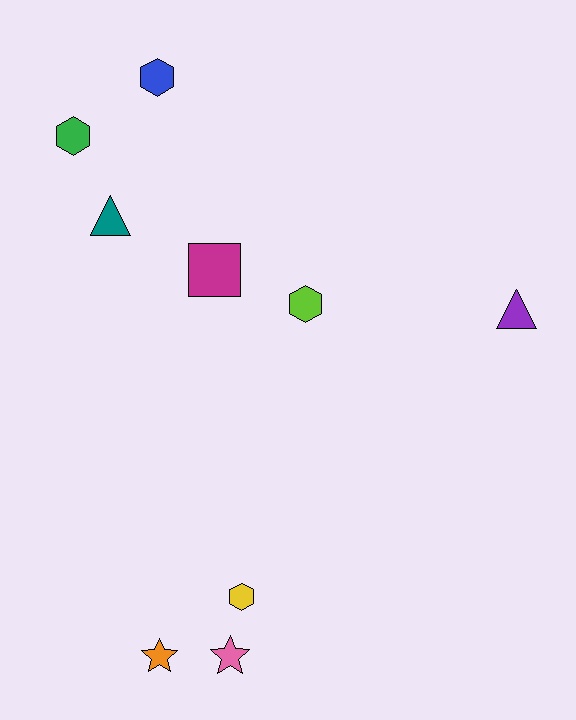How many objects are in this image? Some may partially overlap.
There are 9 objects.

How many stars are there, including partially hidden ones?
There are 2 stars.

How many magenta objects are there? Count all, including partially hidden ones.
There is 1 magenta object.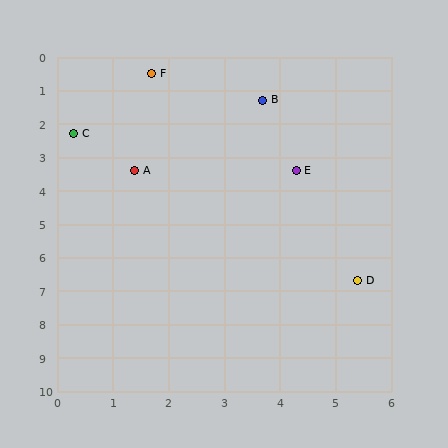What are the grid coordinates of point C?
Point C is at approximately (0.3, 2.3).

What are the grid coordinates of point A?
Point A is at approximately (1.4, 3.4).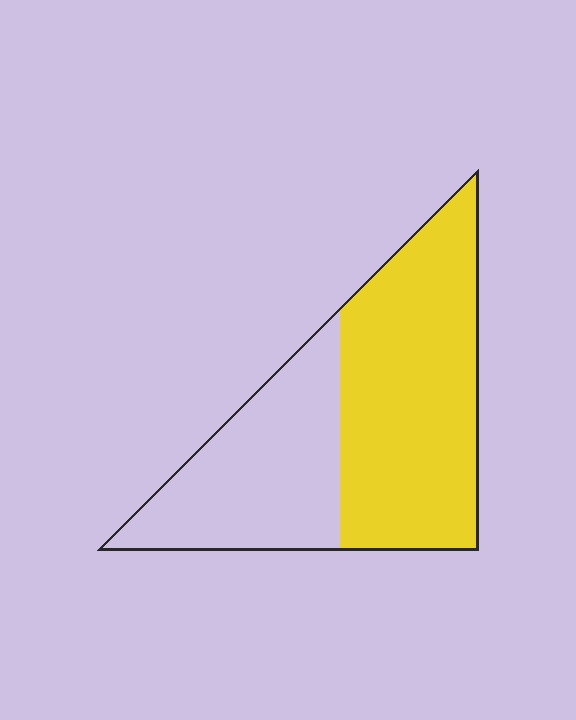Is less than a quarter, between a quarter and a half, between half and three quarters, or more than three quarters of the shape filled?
Between half and three quarters.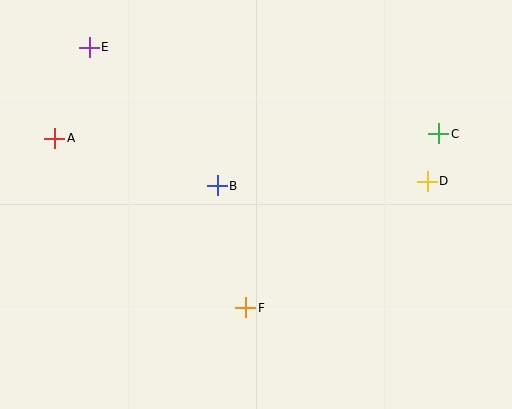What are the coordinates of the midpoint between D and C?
The midpoint between D and C is at (433, 158).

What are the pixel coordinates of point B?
Point B is at (217, 186).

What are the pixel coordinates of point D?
Point D is at (427, 181).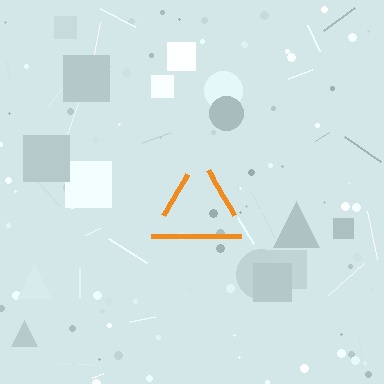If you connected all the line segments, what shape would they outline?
They would outline a triangle.